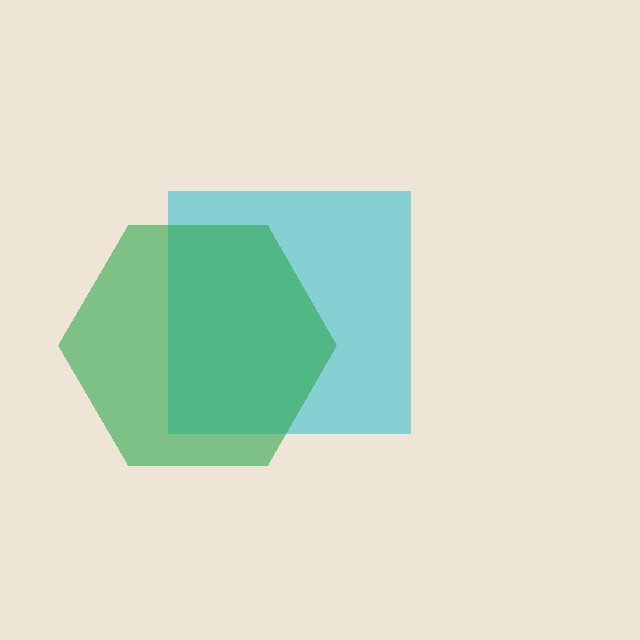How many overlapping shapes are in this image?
There are 2 overlapping shapes in the image.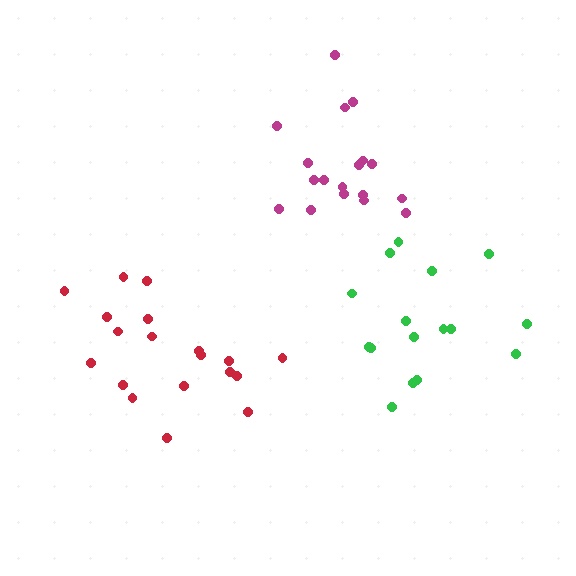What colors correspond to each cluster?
The clusters are colored: magenta, green, red.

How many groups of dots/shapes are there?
There are 3 groups.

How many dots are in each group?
Group 1: 18 dots, Group 2: 16 dots, Group 3: 19 dots (53 total).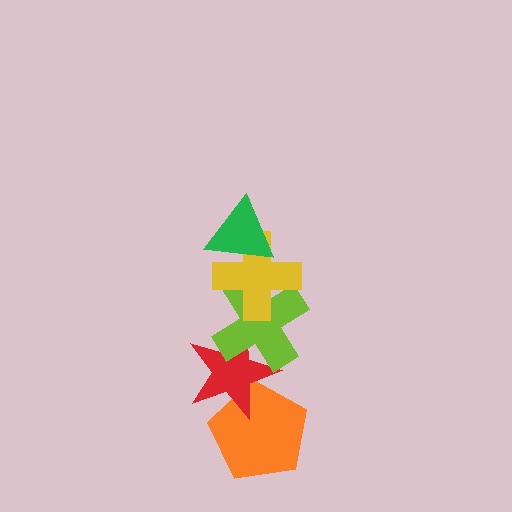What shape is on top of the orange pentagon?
The red star is on top of the orange pentagon.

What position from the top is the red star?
The red star is 4th from the top.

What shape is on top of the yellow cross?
The green triangle is on top of the yellow cross.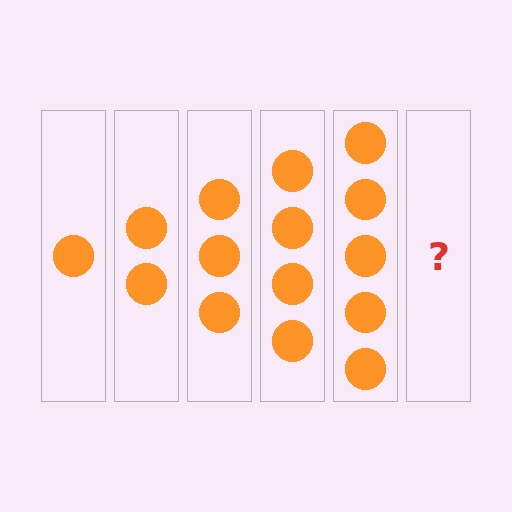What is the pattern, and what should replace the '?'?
The pattern is that each step adds one more circle. The '?' should be 6 circles.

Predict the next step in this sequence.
The next step is 6 circles.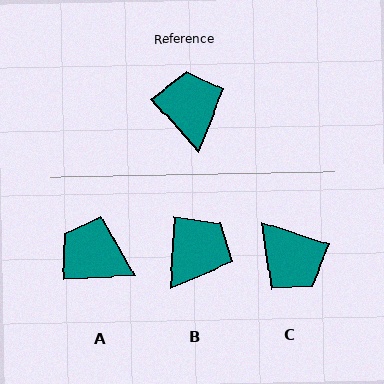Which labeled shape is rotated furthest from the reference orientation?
C, about 150 degrees away.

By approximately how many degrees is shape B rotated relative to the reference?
Approximately 45 degrees clockwise.